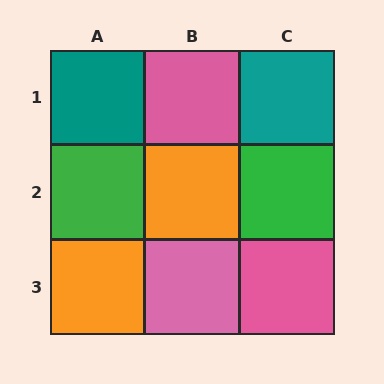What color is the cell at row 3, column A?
Orange.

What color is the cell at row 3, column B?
Pink.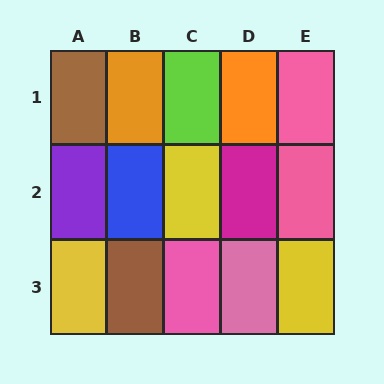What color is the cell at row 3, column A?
Yellow.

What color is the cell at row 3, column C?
Pink.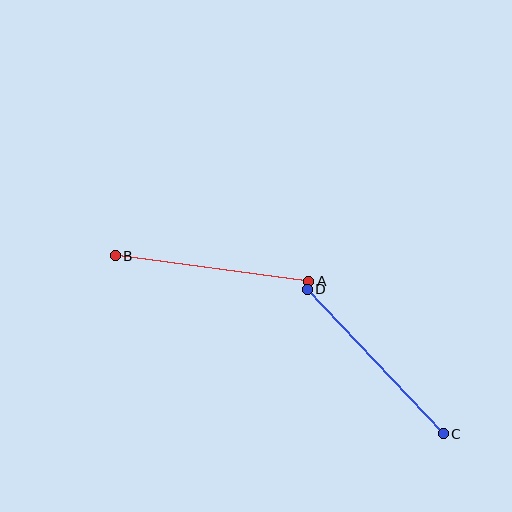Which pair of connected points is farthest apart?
Points C and D are farthest apart.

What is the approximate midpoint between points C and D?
The midpoint is at approximately (375, 362) pixels.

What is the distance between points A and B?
The distance is approximately 195 pixels.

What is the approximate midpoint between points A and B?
The midpoint is at approximately (212, 268) pixels.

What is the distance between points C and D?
The distance is approximately 198 pixels.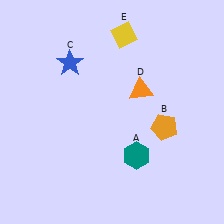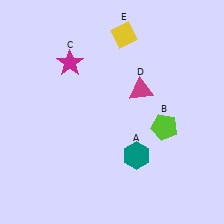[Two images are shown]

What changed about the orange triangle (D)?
In Image 1, D is orange. In Image 2, it changed to magenta.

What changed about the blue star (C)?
In Image 1, C is blue. In Image 2, it changed to magenta.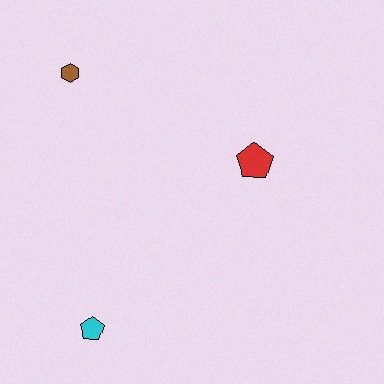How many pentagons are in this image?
There are 2 pentagons.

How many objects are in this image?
There are 3 objects.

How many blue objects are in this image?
There are no blue objects.